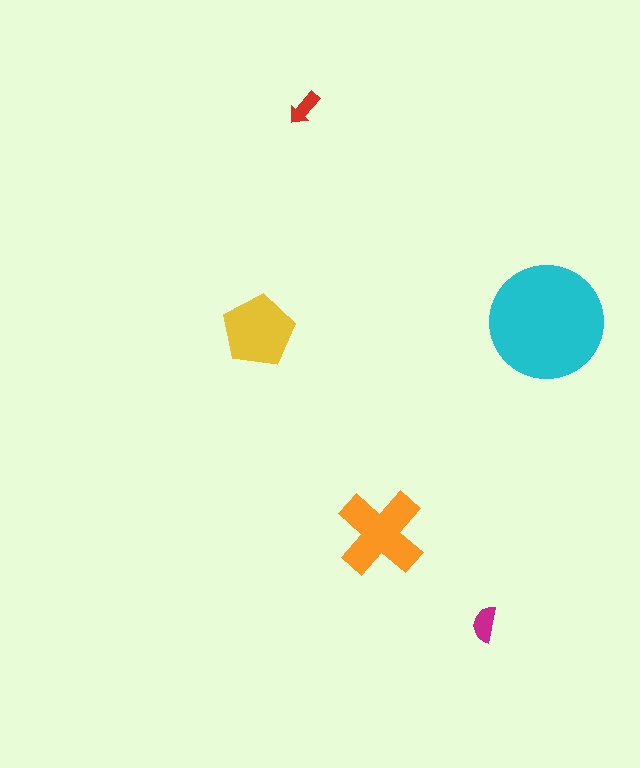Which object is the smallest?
The red arrow.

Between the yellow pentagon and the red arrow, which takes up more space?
The yellow pentagon.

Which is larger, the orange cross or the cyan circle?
The cyan circle.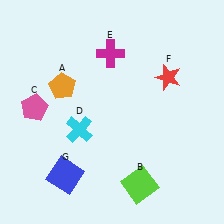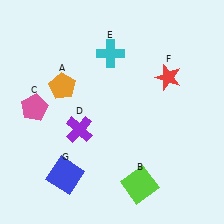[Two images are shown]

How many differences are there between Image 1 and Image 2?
There are 2 differences between the two images.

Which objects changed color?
D changed from cyan to purple. E changed from magenta to cyan.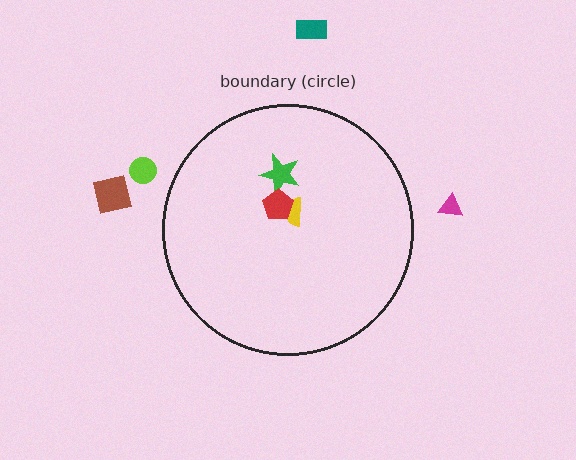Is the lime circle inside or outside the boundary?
Outside.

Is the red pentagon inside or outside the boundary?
Inside.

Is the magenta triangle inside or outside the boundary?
Outside.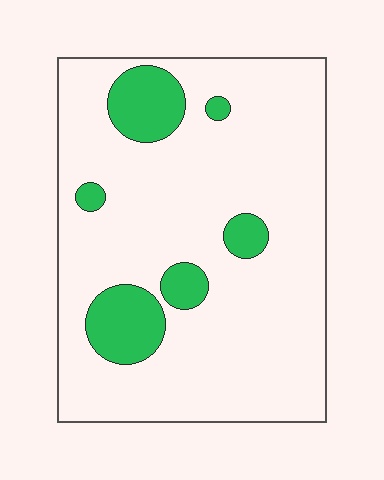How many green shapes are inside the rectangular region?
6.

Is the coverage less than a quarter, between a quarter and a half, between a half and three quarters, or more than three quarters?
Less than a quarter.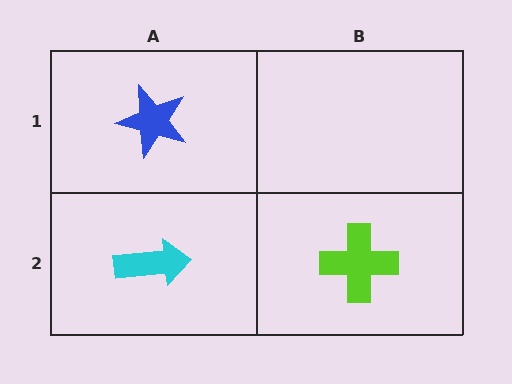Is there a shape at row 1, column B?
No, that cell is empty.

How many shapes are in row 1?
1 shape.